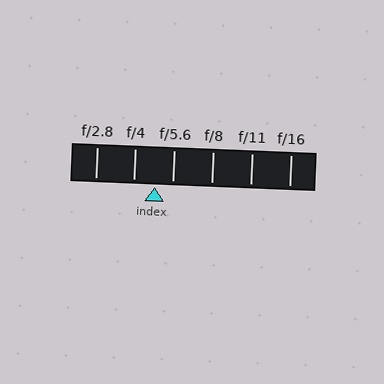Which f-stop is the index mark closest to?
The index mark is closest to f/5.6.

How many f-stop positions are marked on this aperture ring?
There are 6 f-stop positions marked.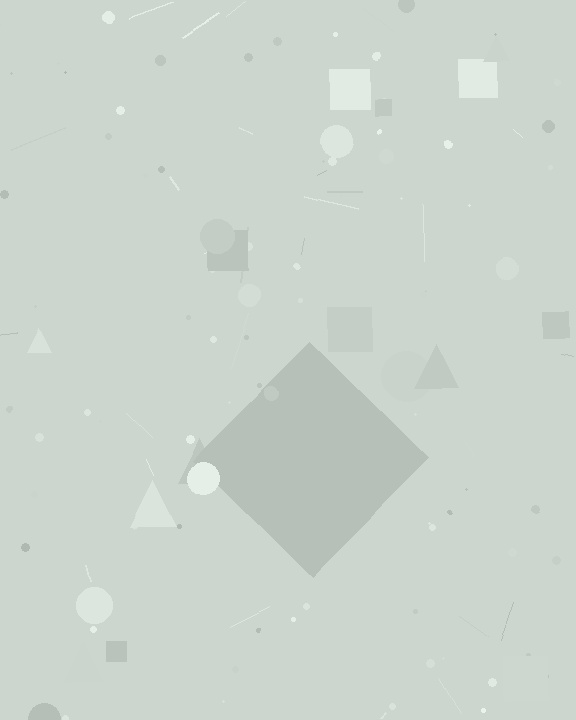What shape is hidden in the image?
A diamond is hidden in the image.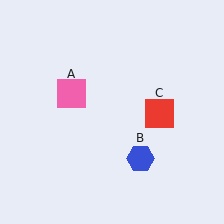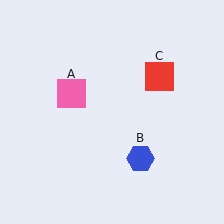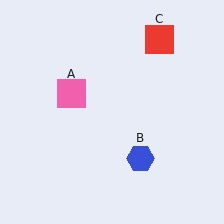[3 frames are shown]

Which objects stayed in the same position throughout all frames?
Pink square (object A) and blue hexagon (object B) remained stationary.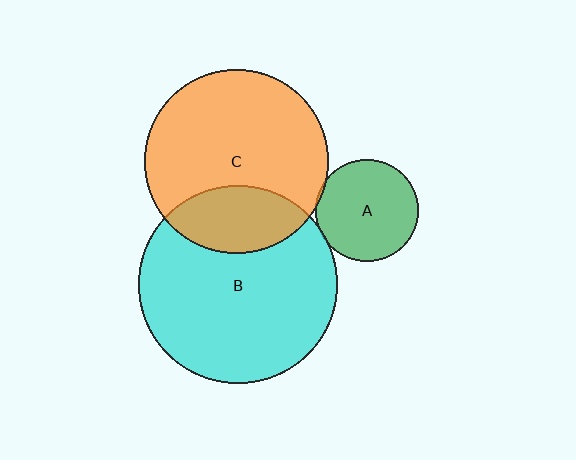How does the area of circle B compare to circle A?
Approximately 3.7 times.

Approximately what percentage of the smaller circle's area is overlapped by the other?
Approximately 25%.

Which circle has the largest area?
Circle B (cyan).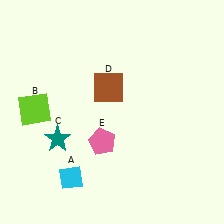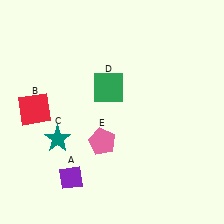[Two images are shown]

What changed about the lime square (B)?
In Image 1, B is lime. In Image 2, it changed to red.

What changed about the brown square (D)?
In Image 1, D is brown. In Image 2, it changed to green.